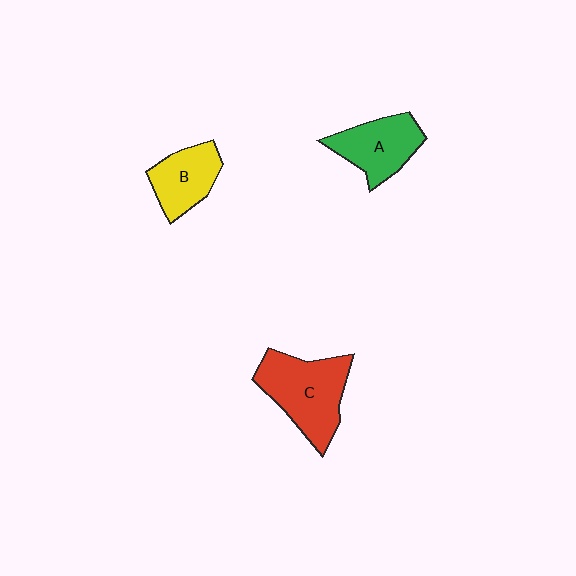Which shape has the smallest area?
Shape B (yellow).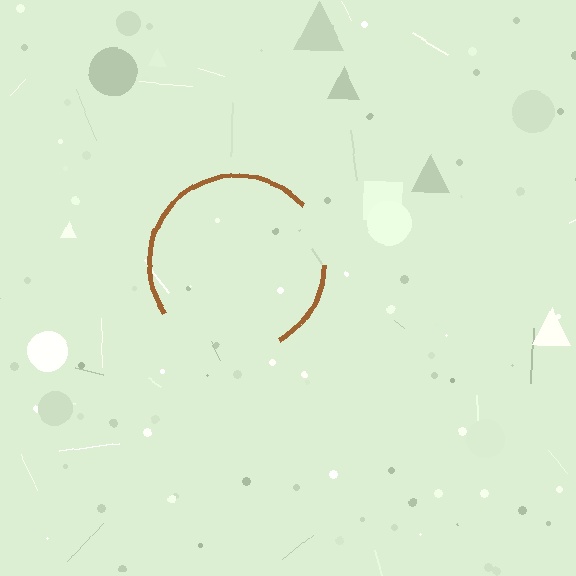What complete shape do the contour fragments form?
The contour fragments form a circle.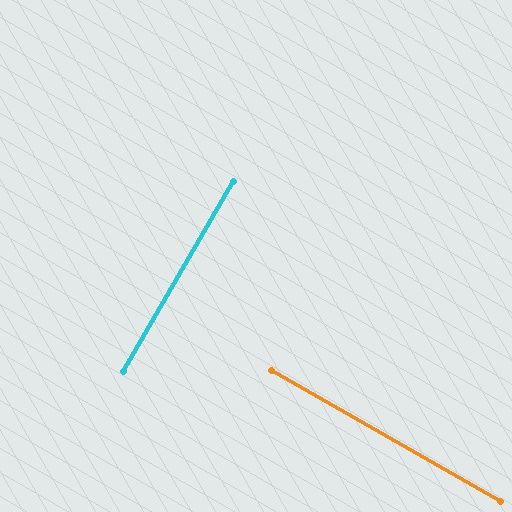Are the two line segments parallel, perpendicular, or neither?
Perpendicular — they meet at approximately 90°.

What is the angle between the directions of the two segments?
Approximately 90 degrees.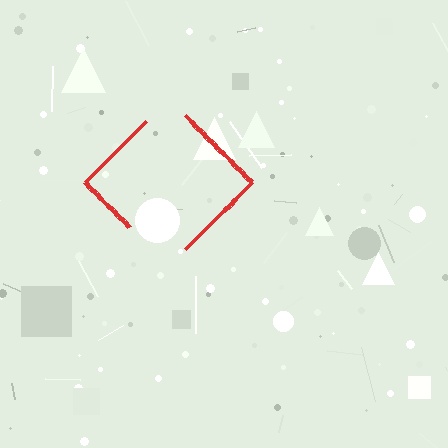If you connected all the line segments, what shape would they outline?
They would outline a diamond.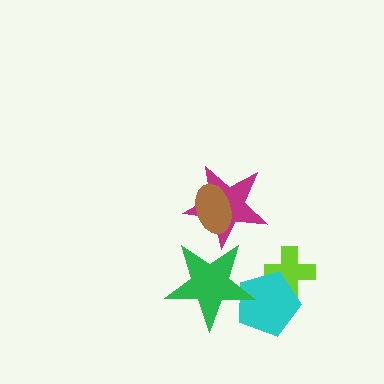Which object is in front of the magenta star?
The brown ellipse is in front of the magenta star.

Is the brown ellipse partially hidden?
No, no other shape covers it.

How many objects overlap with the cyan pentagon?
2 objects overlap with the cyan pentagon.